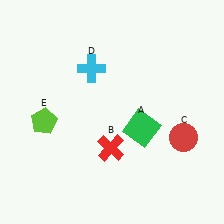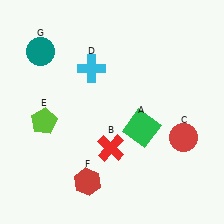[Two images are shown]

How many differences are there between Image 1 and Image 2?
There are 2 differences between the two images.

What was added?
A red hexagon (F), a teal circle (G) were added in Image 2.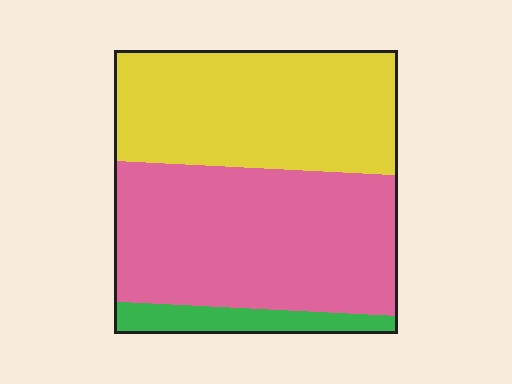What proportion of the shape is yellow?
Yellow takes up about two fifths (2/5) of the shape.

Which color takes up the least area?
Green, at roughly 10%.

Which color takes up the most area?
Pink, at roughly 50%.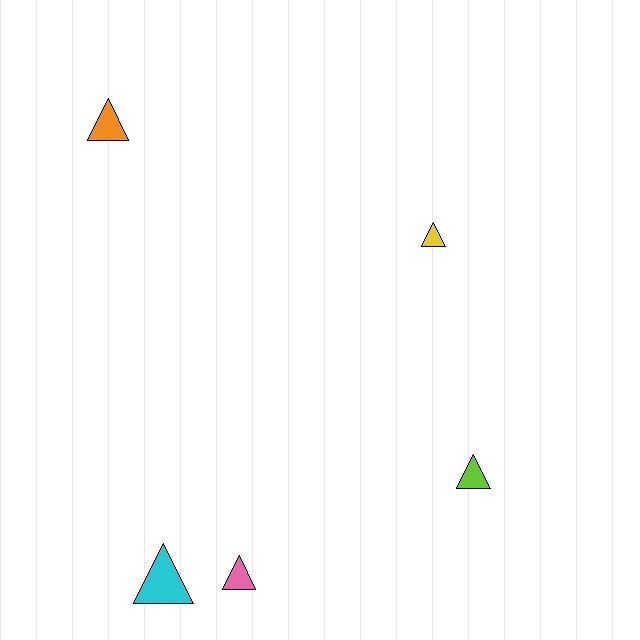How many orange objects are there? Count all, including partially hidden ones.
There is 1 orange object.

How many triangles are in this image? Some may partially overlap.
There are 5 triangles.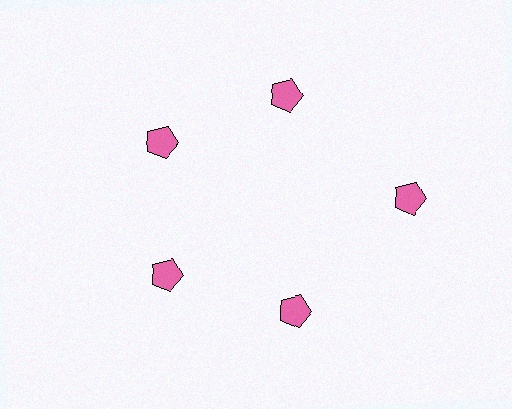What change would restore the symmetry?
The symmetry would be restored by moving it inward, back onto the ring so that all 5 pentagons sit at equal angles and equal distance from the center.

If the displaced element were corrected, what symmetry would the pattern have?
It would have 5-fold rotational symmetry — the pattern would map onto itself every 72 degrees.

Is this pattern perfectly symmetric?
No. The 5 pink pentagons are arranged in a ring, but one element near the 3 o'clock position is pushed outward from the center, breaking the 5-fold rotational symmetry.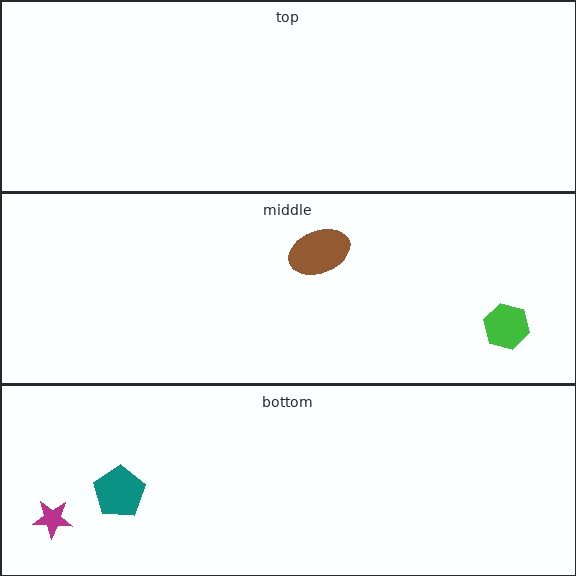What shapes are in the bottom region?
The teal pentagon, the magenta star.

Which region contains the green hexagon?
The middle region.